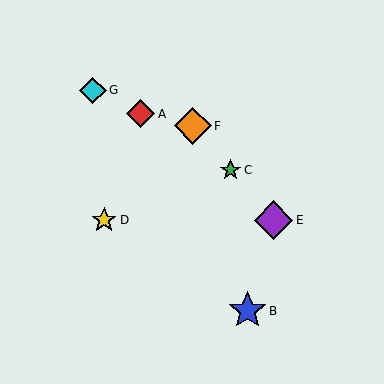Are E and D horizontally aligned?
Yes, both are at y≈220.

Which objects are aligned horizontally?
Objects D, E are aligned horizontally.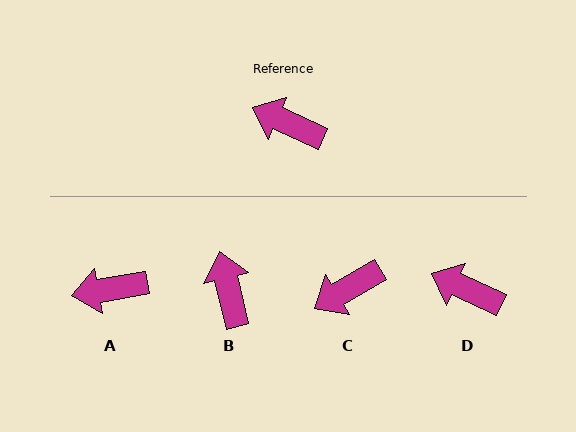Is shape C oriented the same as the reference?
No, it is off by about 54 degrees.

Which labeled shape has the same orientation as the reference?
D.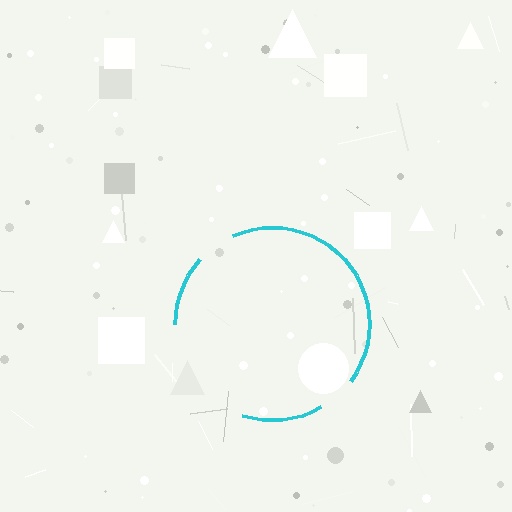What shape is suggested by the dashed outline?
The dashed outline suggests a circle.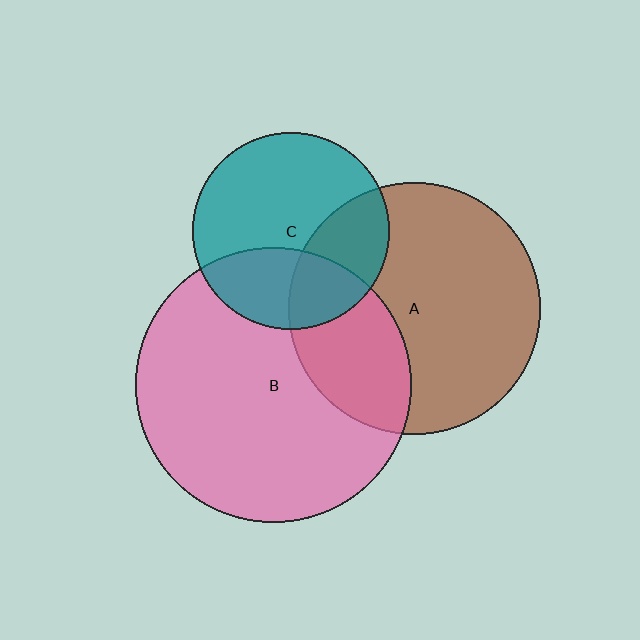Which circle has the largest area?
Circle B (pink).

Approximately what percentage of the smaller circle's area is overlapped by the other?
Approximately 30%.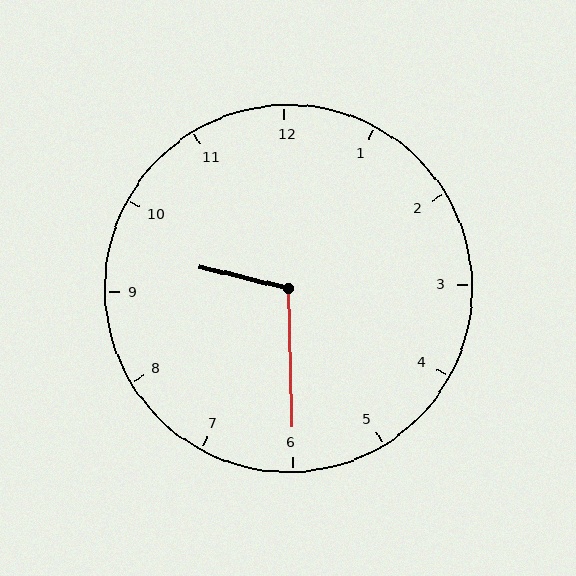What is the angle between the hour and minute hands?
Approximately 105 degrees.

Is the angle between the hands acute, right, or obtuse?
It is obtuse.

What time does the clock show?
9:30.